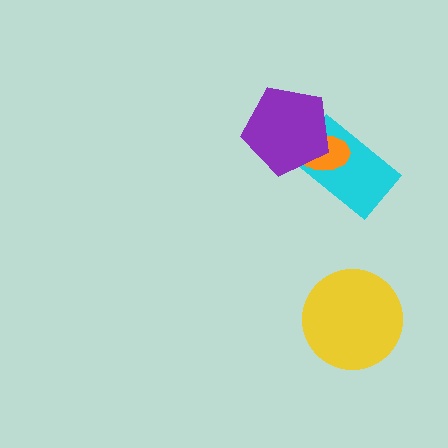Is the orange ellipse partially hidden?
Yes, it is partially covered by another shape.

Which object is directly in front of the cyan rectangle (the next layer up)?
The orange ellipse is directly in front of the cyan rectangle.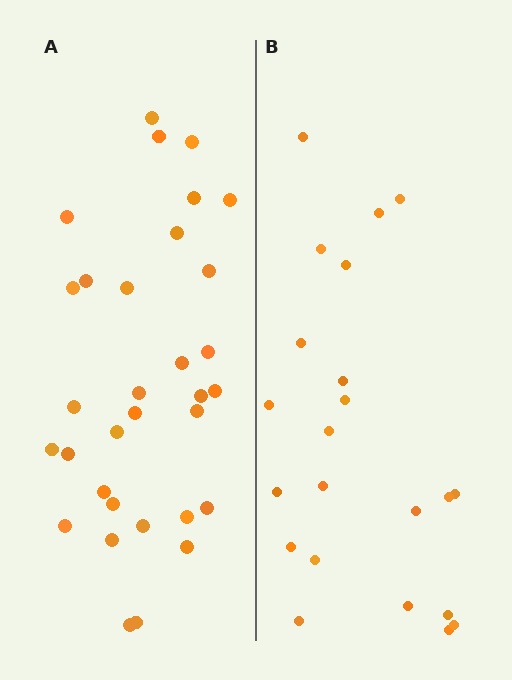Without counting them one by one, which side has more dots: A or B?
Region A (the left region) has more dots.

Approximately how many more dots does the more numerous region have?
Region A has roughly 10 or so more dots than region B.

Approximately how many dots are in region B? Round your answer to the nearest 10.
About 20 dots. (The exact count is 22, which rounds to 20.)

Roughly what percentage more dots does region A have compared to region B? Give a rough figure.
About 45% more.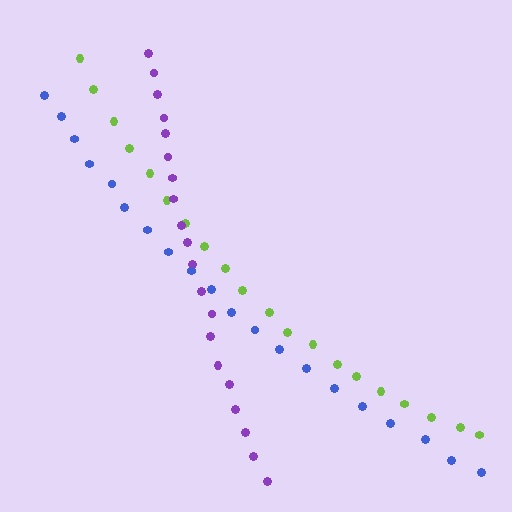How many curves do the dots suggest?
There are 3 distinct paths.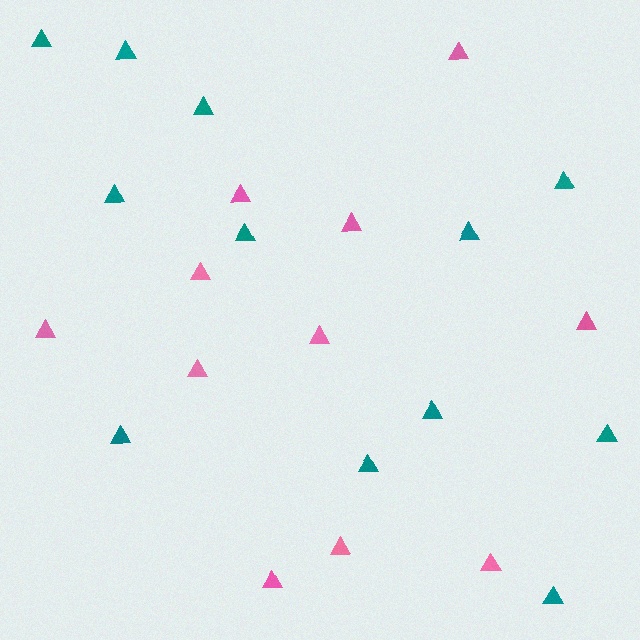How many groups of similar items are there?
There are 2 groups: one group of pink triangles (11) and one group of teal triangles (12).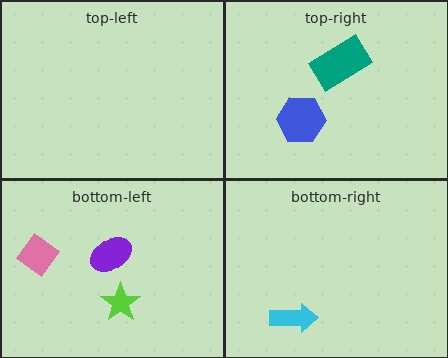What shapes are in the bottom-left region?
The purple ellipse, the lime star, the pink diamond.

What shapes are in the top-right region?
The blue hexagon, the teal rectangle.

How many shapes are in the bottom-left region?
3.